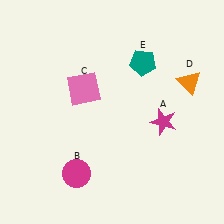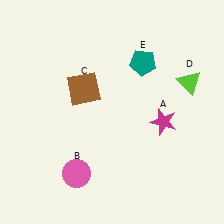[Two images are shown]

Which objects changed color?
B changed from magenta to pink. C changed from pink to brown. D changed from orange to lime.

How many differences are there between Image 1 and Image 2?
There are 3 differences between the two images.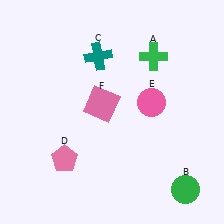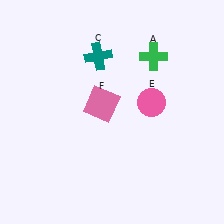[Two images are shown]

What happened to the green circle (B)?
The green circle (B) was removed in Image 2. It was in the bottom-right area of Image 1.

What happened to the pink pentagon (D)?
The pink pentagon (D) was removed in Image 2. It was in the bottom-left area of Image 1.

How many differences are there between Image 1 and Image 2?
There are 2 differences between the two images.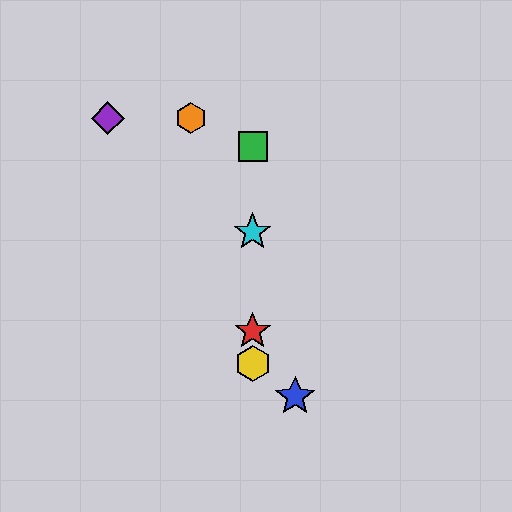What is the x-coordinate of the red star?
The red star is at x≈253.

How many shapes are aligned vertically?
4 shapes (the red star, the green square, the yellow hexagon, the cyan star) are aligned vertically.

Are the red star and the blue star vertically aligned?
No, the red star is at x≈253 and the blue star is at x≈295.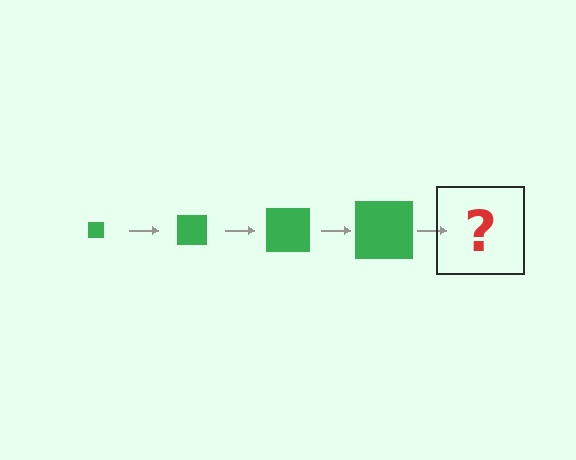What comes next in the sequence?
The next element should be a green square, larger than the previous one.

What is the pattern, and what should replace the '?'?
The pattern is that the square gets progressively larger each step. The '?' should be a green square, larger than the previous one.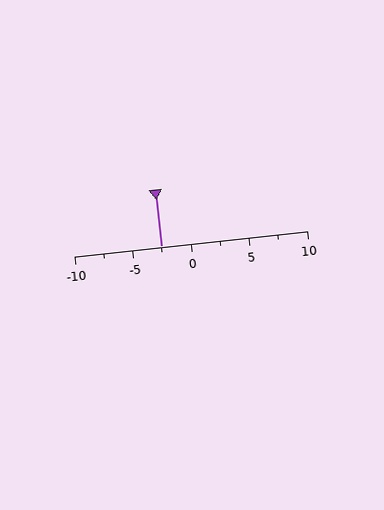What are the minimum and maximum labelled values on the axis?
The axis runs from -10 to 10.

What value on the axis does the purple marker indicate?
The marker indicates approximately -2.5.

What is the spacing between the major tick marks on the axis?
The major ticks are spaced 5 apart.